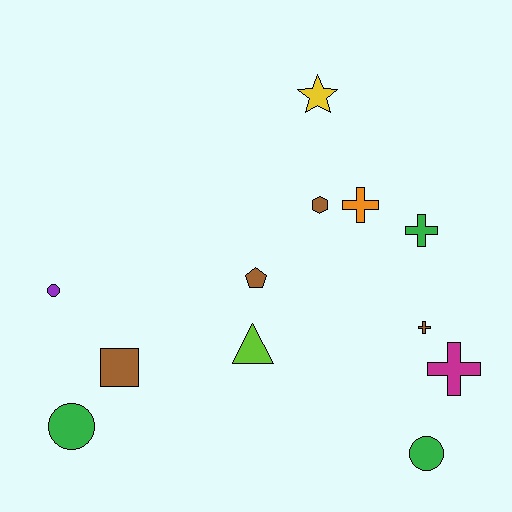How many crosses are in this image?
There are 4 crosses.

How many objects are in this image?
There are 12 objects.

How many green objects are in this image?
There are 3 green objects.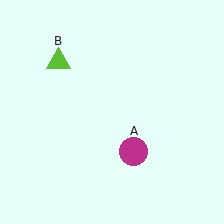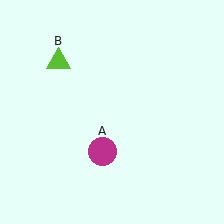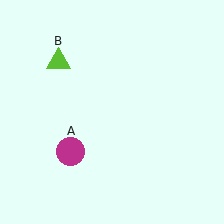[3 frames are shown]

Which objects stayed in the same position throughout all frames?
Lime triangle (object B) remained stationary.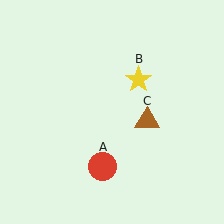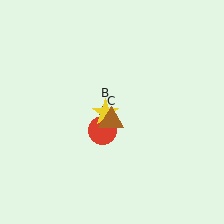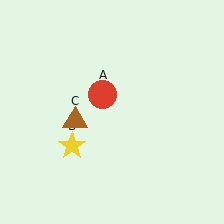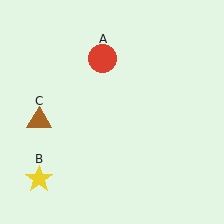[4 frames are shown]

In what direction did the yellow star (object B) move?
The yellow star (object B) moved down and to the left.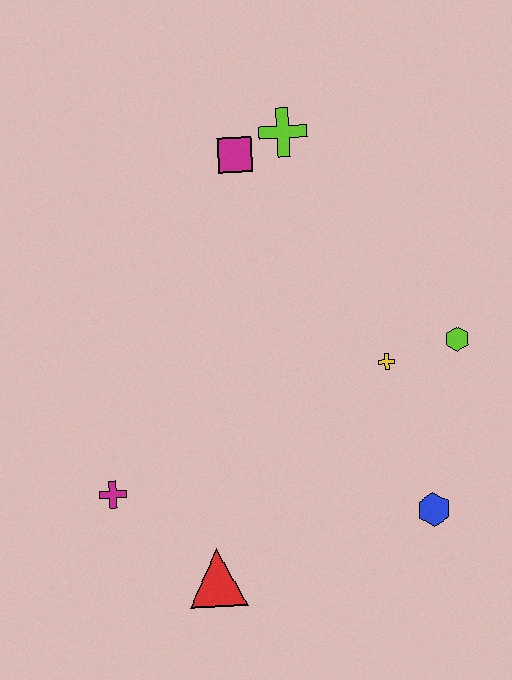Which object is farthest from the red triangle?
The lime cross is farthest from the red triangle.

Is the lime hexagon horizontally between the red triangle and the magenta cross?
No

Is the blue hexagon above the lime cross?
No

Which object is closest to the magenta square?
The lime cross is closest to the magenta square.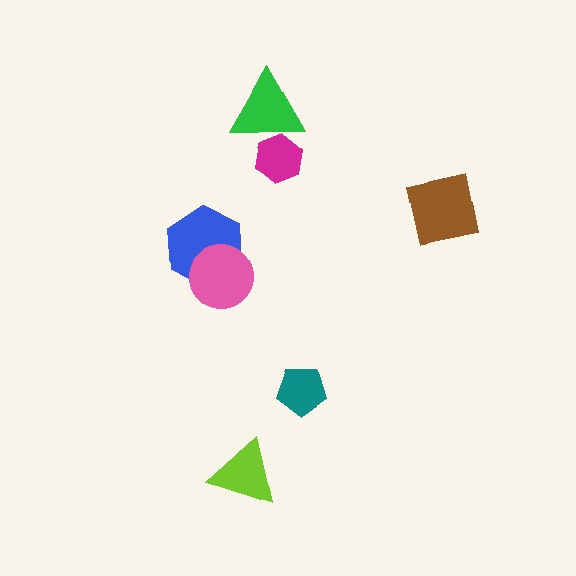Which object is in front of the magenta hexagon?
The green triangle is in front of the magenta hexagon.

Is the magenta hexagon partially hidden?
Yes, it is partially covered by another shape.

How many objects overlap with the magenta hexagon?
1 object overlaps with the magenta hexagon.